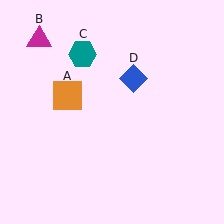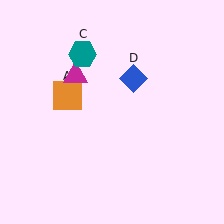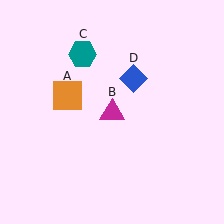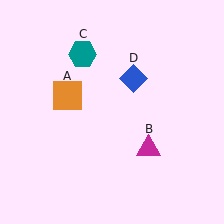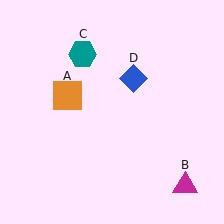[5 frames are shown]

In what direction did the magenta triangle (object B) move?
The magenta triangle (object B) moved down and to the right.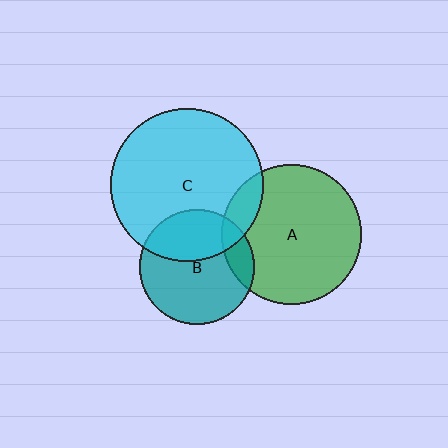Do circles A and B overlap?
Yes.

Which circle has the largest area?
Circle C (cyan).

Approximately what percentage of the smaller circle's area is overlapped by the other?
Approximately 15%.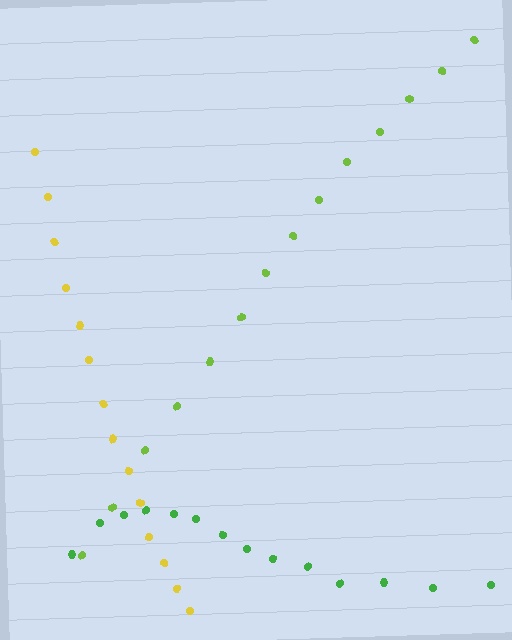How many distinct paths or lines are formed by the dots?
There are 3 distinct paths.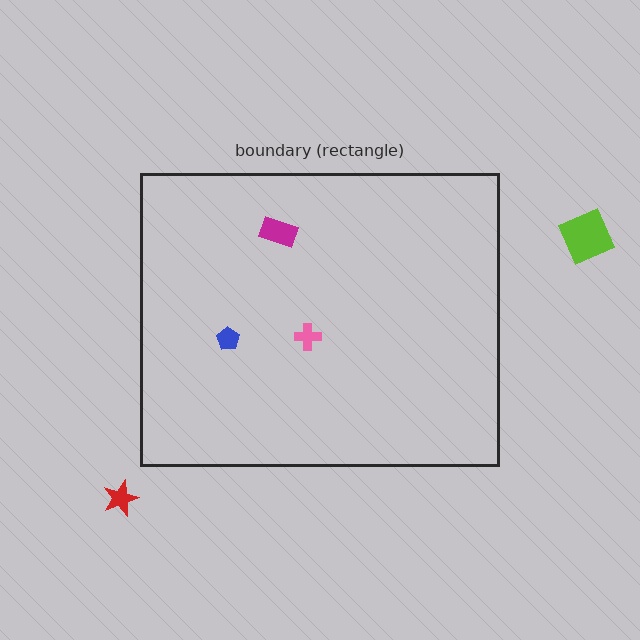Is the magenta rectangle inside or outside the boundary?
Inside.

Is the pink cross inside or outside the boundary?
Inside.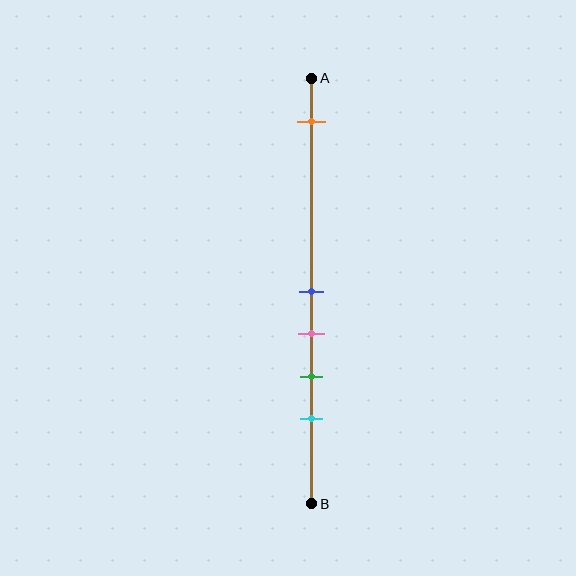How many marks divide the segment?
There are 5 marks dividing the segment.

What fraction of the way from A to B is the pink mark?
The pink mark is approximately 60% (0.6) of the way from A to B.